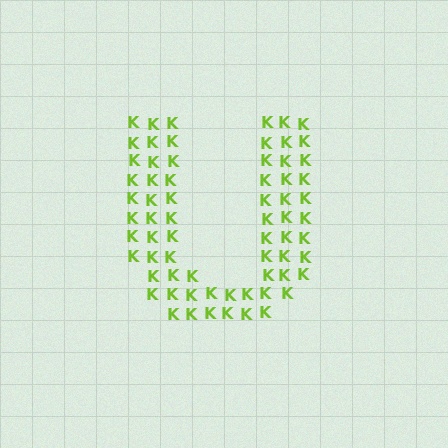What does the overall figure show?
The overall figure shows the letter U.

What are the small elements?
The small elements are letter K's.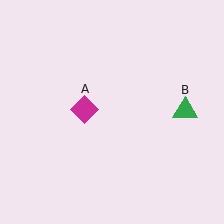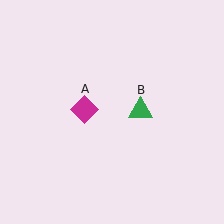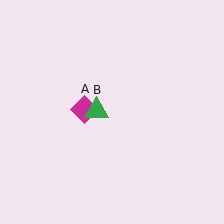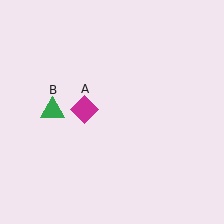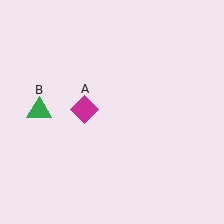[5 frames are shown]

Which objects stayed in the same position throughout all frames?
Magenta diamond (object A) remained stationary.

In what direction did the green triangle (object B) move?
The green triangle (object B) moved left.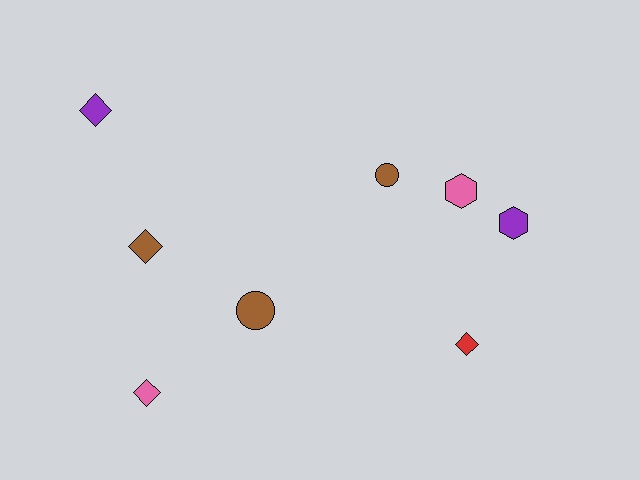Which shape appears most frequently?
Diamond, with 4 objects.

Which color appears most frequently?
Brown, with 3 objects.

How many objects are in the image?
There are 8 objects.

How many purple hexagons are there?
There is 1 purple hexagon.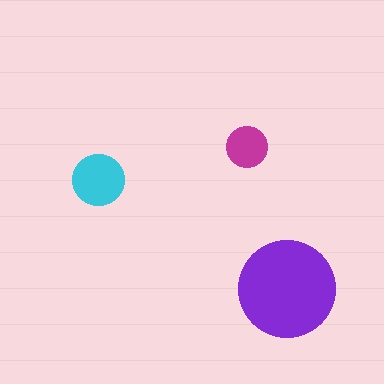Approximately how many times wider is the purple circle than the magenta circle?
About 2.5 times wider.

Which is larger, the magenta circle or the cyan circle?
The cyan one.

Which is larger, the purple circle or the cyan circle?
The purple one.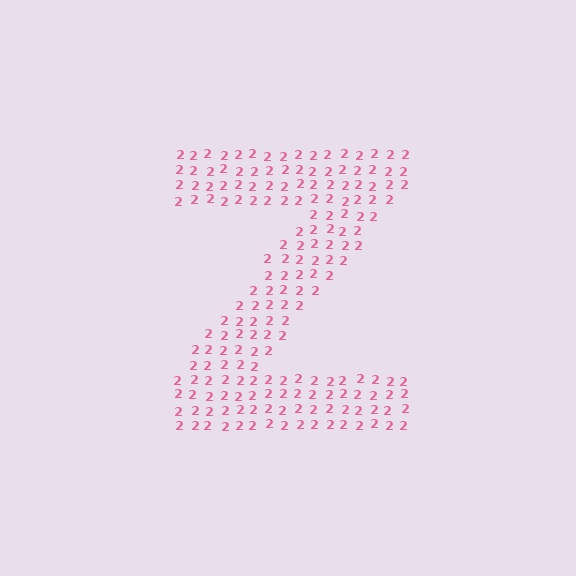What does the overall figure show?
The overall figure shows the letter Z.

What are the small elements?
The small elements are digit 2's.